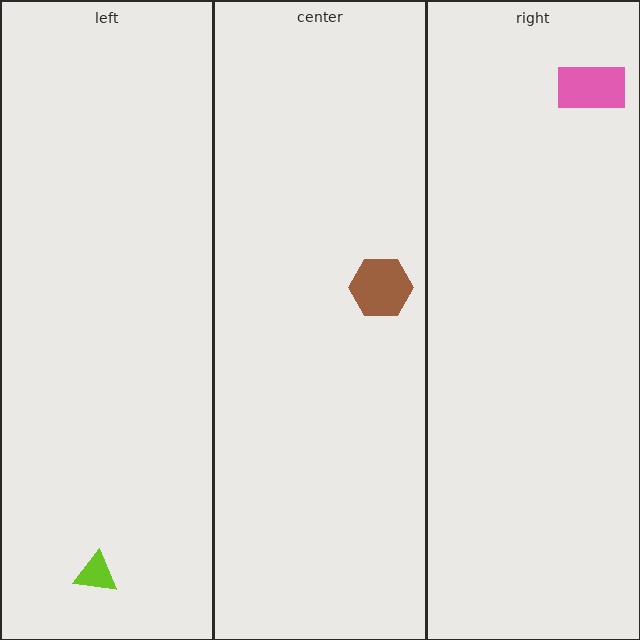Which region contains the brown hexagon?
The center region.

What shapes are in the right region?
The pink rectangle.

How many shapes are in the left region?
1.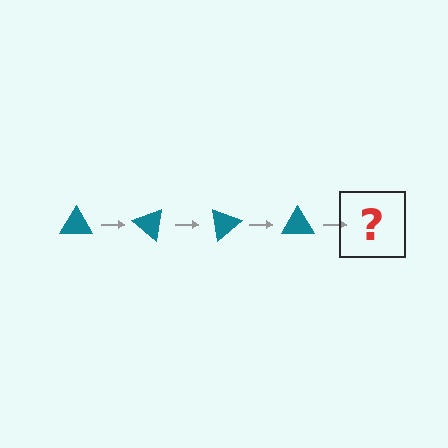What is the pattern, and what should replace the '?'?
The pattern is that the triangle rotates 40 degrees each step. The '?' should be a teal triangle rotated 160 degrees.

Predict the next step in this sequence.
The next step is a teal triangle rotated 160 degrees.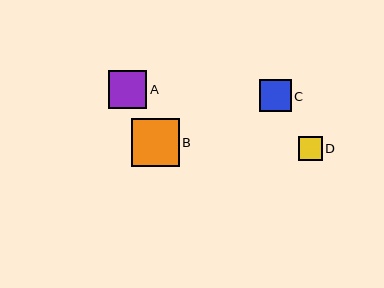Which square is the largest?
Square B is the largest with a size of approximately 48 pixels.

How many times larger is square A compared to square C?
Square A is approximately 1.2 times the size of square C.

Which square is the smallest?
Square D is the smallest with a size of approximately 23 pixels.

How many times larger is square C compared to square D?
Square C is approximately 1.3 times the size of square D.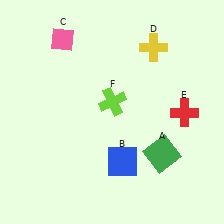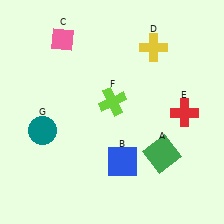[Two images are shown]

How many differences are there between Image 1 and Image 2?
There is 1 difference between the two images.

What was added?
A teal circle (G) was added in Image 2.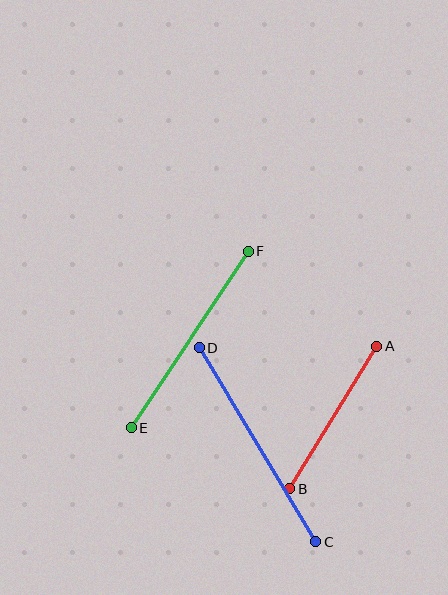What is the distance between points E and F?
The distance is approximately 212 pixels.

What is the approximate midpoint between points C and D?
The midpoint is at approximately (257, 445) pixels.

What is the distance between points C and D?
The distance is approximately 226 pixels.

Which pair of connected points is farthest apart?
Points C and D are farthest apart.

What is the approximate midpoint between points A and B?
The midpoint is at approximately (333, 417) pixels.